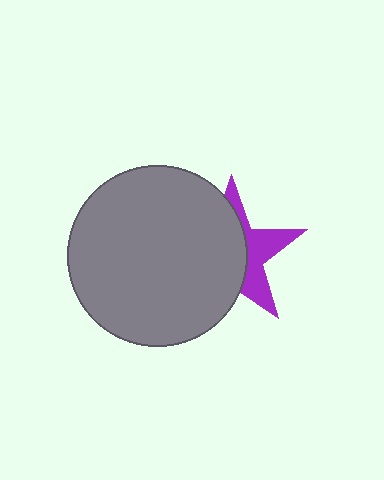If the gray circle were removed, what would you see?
You would see the complete purple star.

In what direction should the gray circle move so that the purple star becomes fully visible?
The gray circle should move left. That is the shortest direction to clear the overlap and leave the purple star fully visible.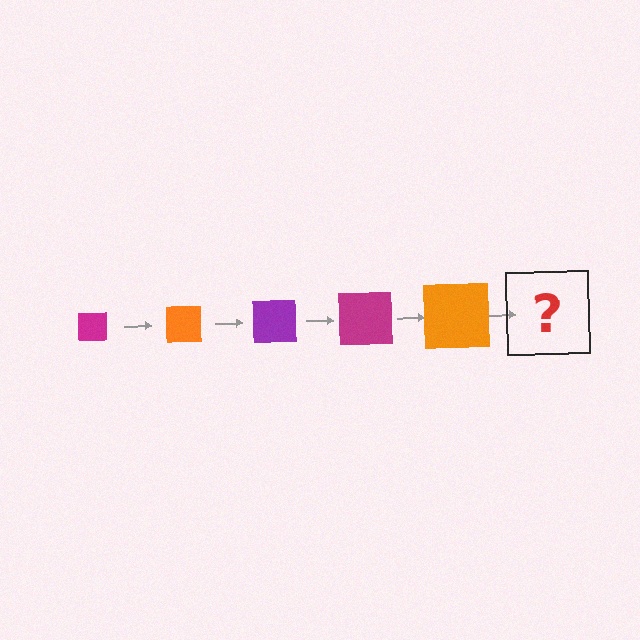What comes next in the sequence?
The next element should be a purple square, larger than the previous one.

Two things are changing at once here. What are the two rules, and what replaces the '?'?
The two rules are that the square grows larger each step and the color cycles through magenta, orange, and purple. The '?' should be a purple square, larger than the previous one.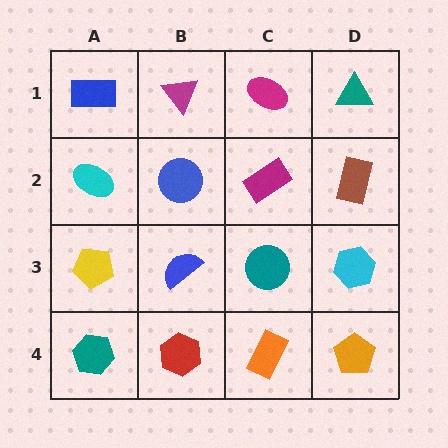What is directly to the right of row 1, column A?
A magenta triangle.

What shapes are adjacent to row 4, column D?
A cyan hexagon (row 3, column D), an orange rectangle (row 4, column C).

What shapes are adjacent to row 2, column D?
A teal triangle (row 1, column D), a cyan hexagon (row 3, column D), a magenta rectangle (row 2, column C).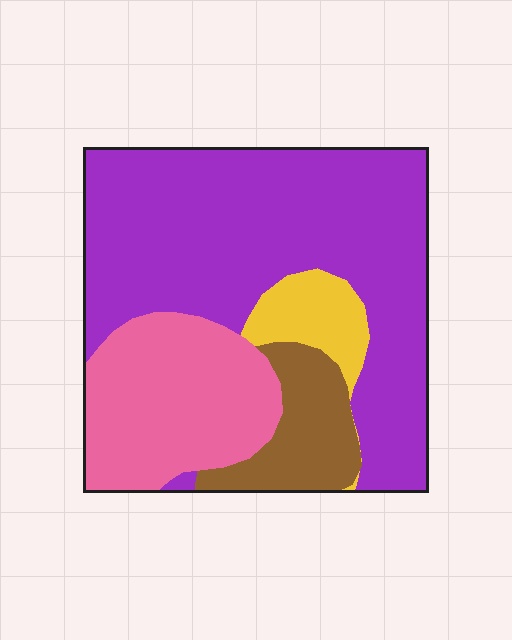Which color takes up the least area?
Yellow, at roughly 5%.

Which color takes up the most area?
Purple, at roughly 60%.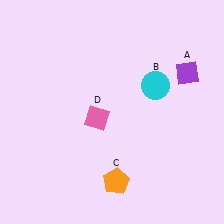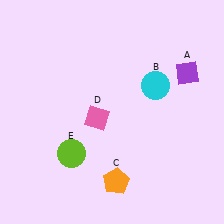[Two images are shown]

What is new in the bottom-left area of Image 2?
A lime circle (E) was added in the bottom-left area of Image 2.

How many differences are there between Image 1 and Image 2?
There is 1 difference between the two images.